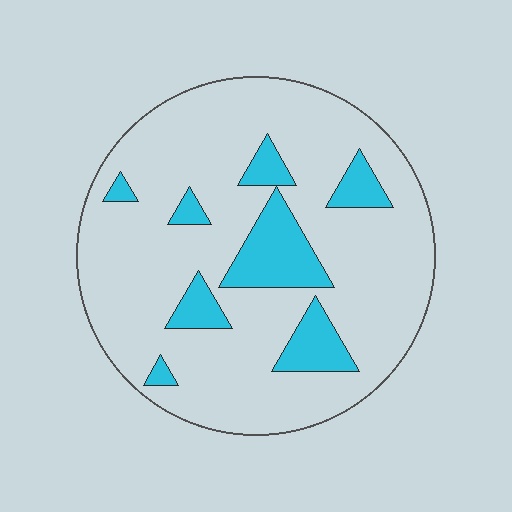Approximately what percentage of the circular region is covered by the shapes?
Approximately 15%.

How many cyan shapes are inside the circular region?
8.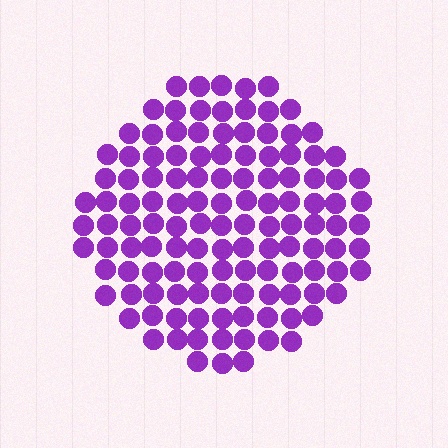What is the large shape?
The large shape is a circle.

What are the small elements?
The small elements are circles.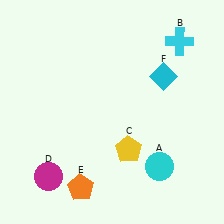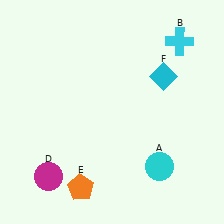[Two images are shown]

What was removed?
The yellow pentagon (C) was removed in Image 2.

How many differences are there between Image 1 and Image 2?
There is 1 difference between the two images.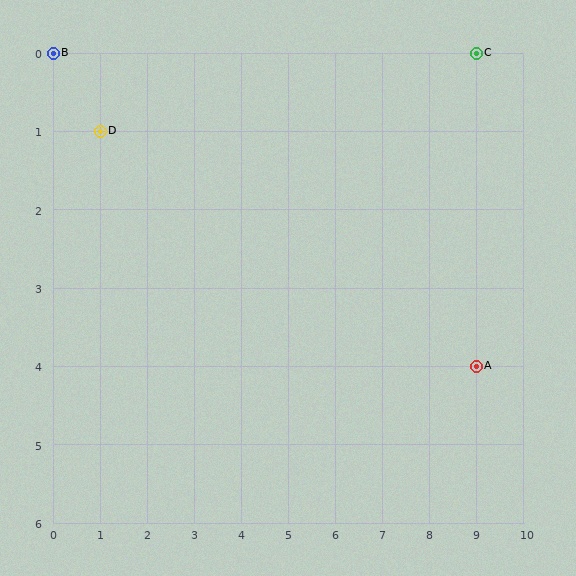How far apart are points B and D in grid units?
Points B and D are 1 column and 1 row apart (about 1.4 grid units diagonally).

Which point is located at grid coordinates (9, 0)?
Point C is at (9, 0).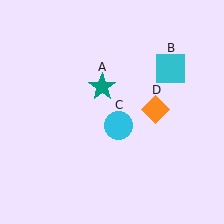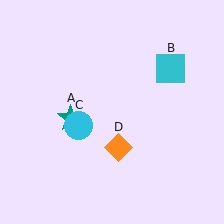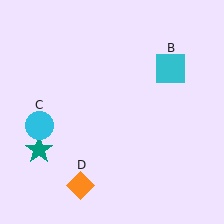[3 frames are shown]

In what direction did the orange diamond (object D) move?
The orange diamond (object D) moved down and to the left.